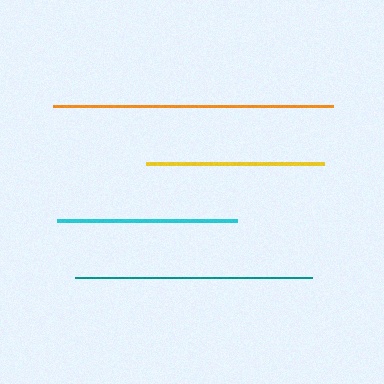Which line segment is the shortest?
The yellow line is the shortest at approximately 178 pixels.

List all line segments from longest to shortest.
From longest to shortest: orange, teal, cyan, yellow.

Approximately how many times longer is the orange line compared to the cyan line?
The orange line is approximately 1.5 times the length of the cyan line.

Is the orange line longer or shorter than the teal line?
The orange line is longer than the teal line.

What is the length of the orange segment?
The orange segment is approximately 279 pixels long.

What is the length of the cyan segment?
The cyan segment is approximately 180 pixels long.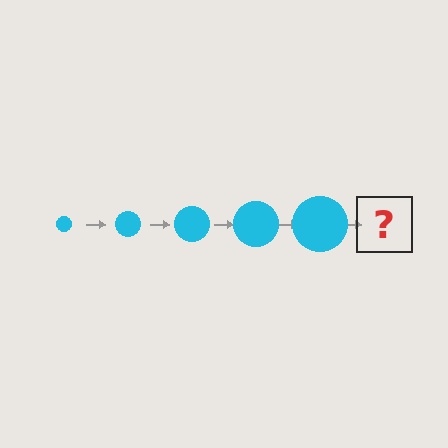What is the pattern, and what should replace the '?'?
The pattern is that the circle gets progressively larger each step. The '?' should be a cyan circle, larger than the previous one.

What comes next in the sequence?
The next element should be a cyan circle, larger than the previous one.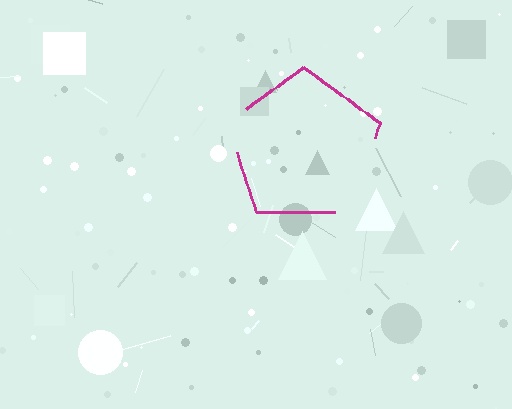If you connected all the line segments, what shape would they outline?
They would outline a pentagon.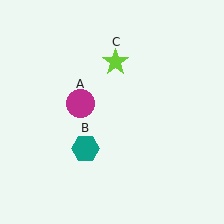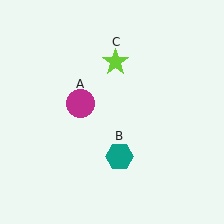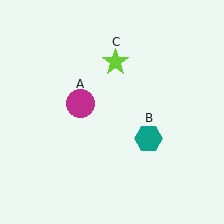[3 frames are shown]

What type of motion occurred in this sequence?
The teal hexagon (object B) rotated counterclockwise around the center of the scene.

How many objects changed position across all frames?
1 object changed position: teal hexagon (object B).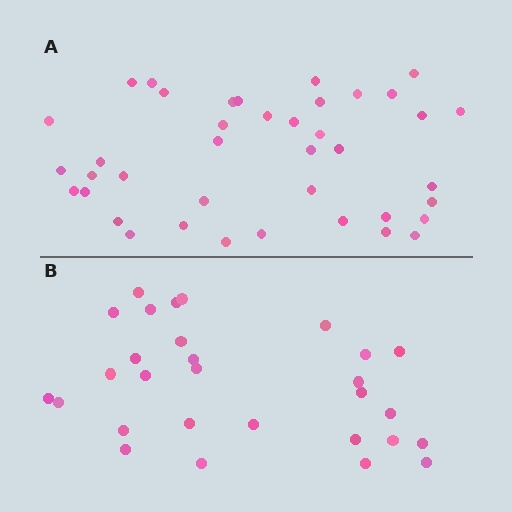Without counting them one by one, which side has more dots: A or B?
Region A (the top region) has more dots.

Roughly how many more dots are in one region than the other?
Region A has roughly 12 or so more dots than region B.